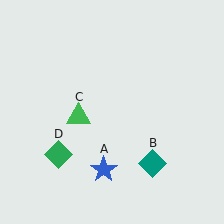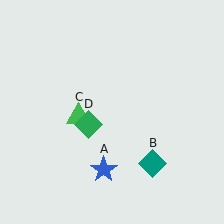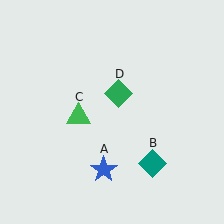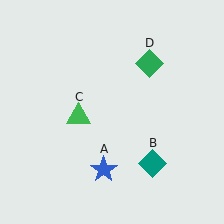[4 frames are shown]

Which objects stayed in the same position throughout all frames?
Blue star (object A) and teal diamond (object B) and green triangle (object C) remained stationary.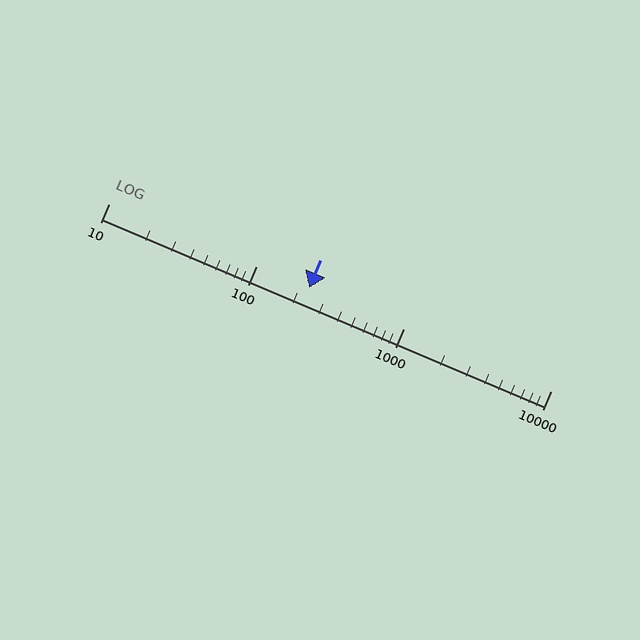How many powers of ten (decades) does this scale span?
The scale spans 3 decades, from 10 to 10000.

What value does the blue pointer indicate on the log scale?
The pointer indicates approximately 230.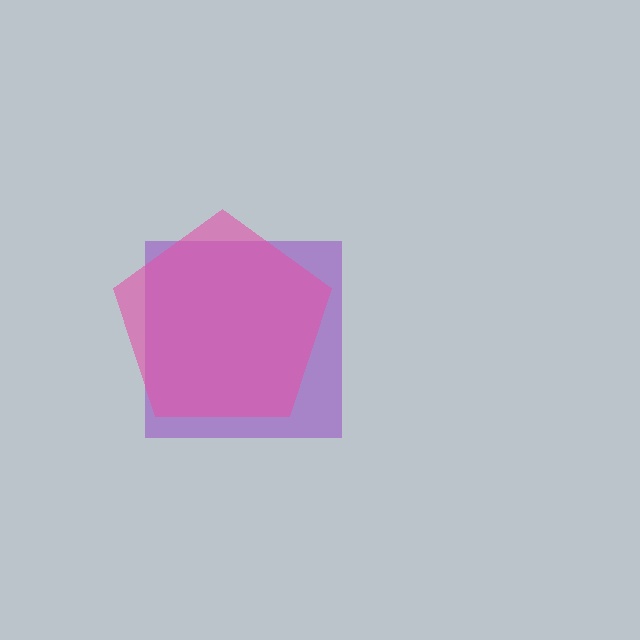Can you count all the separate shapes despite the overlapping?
Yes, there are 2 separate shapes.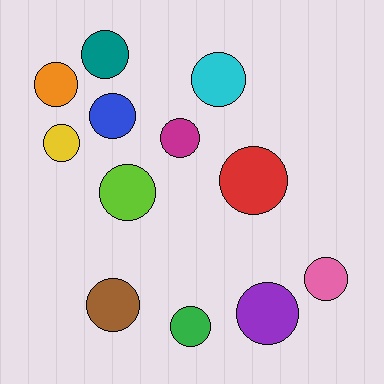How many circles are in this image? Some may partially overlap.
There are 12 circles.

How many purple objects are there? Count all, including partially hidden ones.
There is 1 purple object.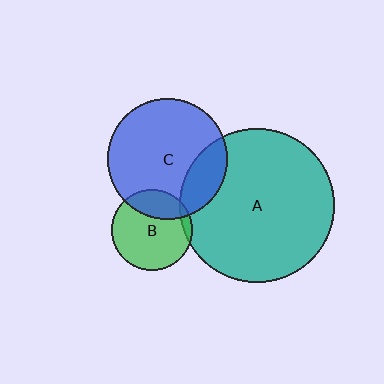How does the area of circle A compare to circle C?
Approximately 1.6 times.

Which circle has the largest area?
Circle A (teal).